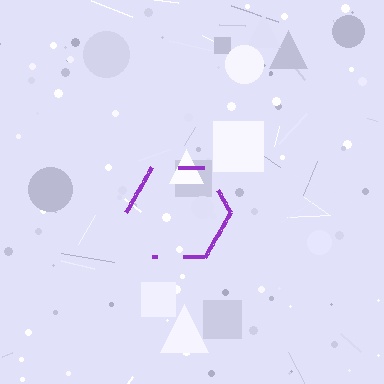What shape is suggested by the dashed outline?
The dashed outline suggests a hexagon.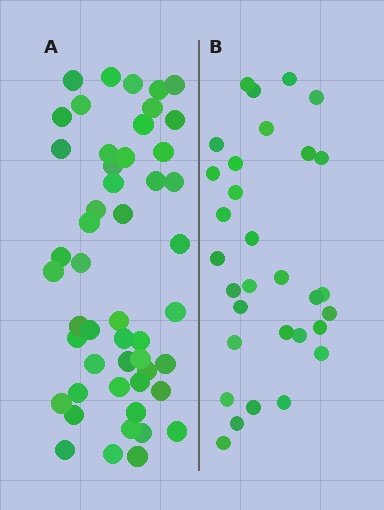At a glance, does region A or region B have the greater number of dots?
Region A (the left region) has more dots.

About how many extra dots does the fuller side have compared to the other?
Region A has approximately 20 more dots than region B.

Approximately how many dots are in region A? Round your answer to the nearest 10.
About 50 dots.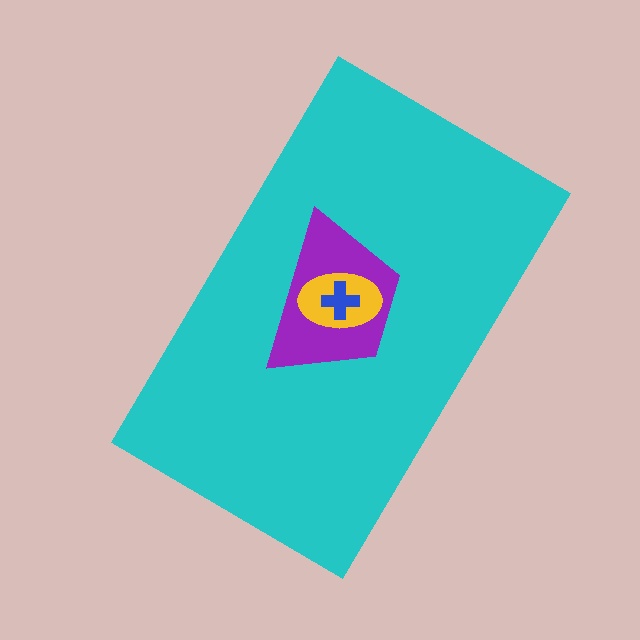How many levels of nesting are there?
4.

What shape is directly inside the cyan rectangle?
The purple trapezoid.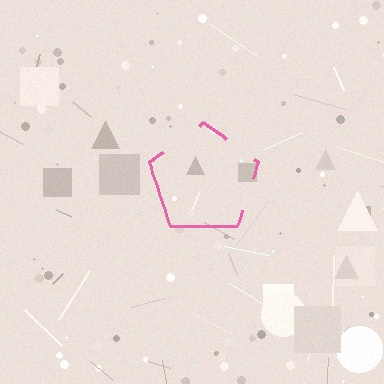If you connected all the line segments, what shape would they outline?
They would outline a pentagon.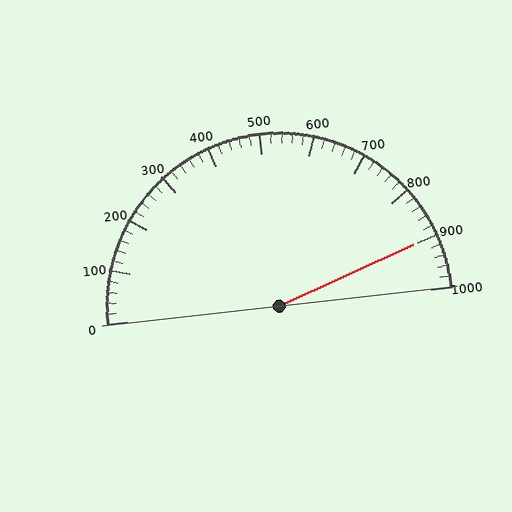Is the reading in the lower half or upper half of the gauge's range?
The reading is in the upper half of the range (0 to 1000).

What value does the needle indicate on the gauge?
The needle indicates approximately 900.